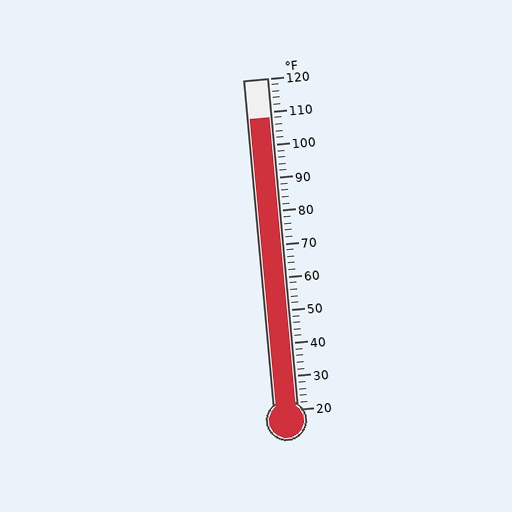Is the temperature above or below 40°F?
The temperature is above 40°F.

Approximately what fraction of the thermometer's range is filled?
The thermometer is filled to approximately 90% of its range.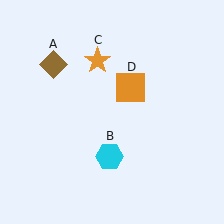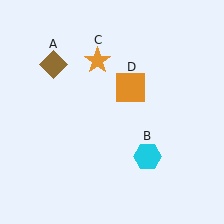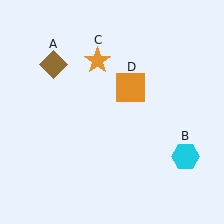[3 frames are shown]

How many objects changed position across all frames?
1 object changed position: cyan hexagon (object B).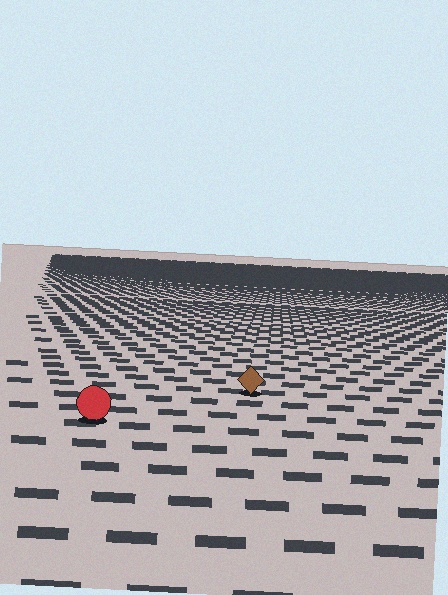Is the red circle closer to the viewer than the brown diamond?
Yes. The red circle is closer — you can tell from the texture gradient: the ground texture is coarser near it.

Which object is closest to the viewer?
The red circle is closest. The texture marks near it are larger and more spread out.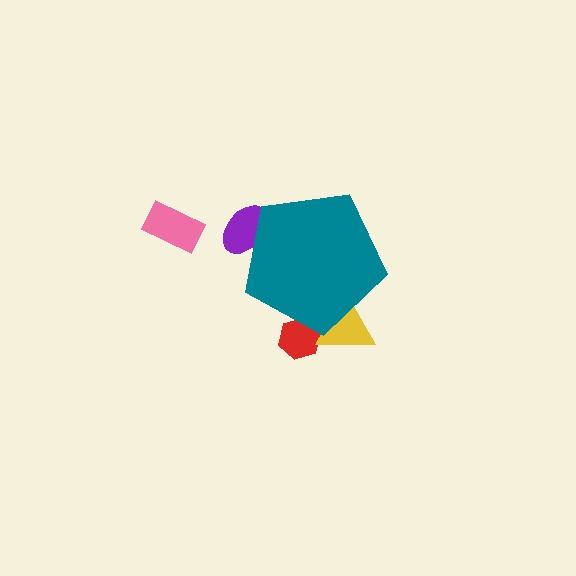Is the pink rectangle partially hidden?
No, the pink rectangle is fully visible.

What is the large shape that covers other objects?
A teal pentagon.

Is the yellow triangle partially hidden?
Yes, the yellow triangle is partially hidden behind the teal pentagon.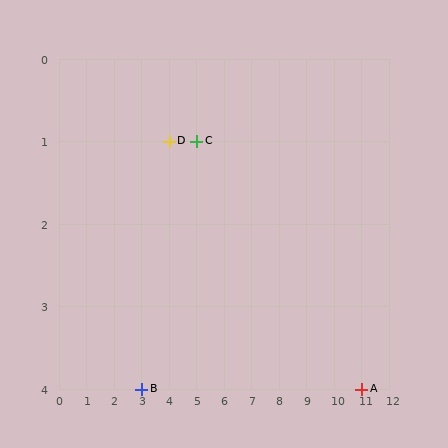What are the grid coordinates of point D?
Point D is at grid coordinates (4, 1).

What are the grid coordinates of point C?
Point C is at grid coordinates (5, 1).